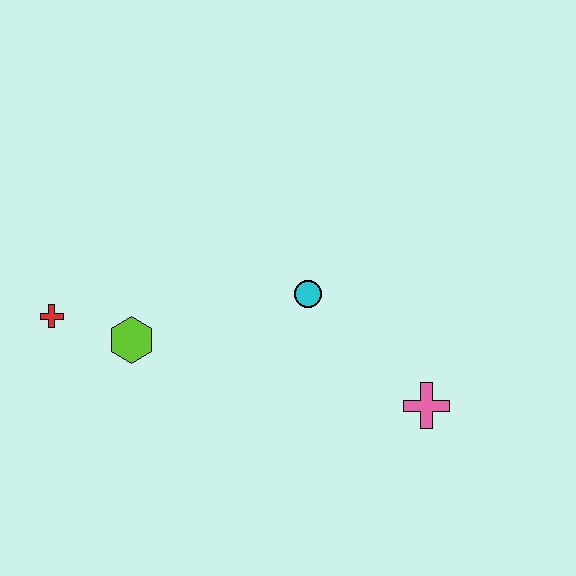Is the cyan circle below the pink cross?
No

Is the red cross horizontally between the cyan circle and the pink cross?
No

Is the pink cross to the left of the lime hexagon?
No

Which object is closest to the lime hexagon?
The red cross is closest to the lime hexagon.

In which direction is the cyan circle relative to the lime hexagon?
The cyan circle is to the right of the lime hexagon.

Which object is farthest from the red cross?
The pink cross is farthest from the red cross.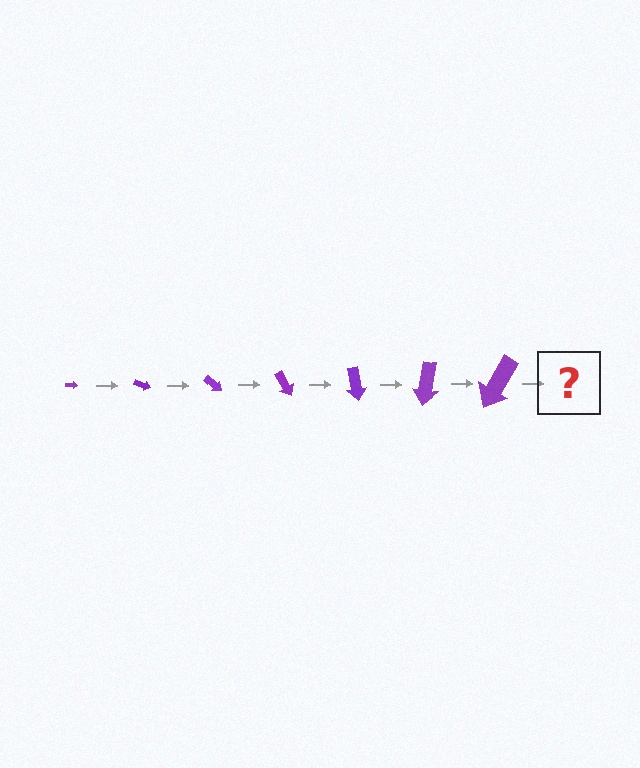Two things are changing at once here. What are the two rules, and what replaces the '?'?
The two rules are that the arrow grows larger each step and it rotates 20 degrees each step. The '?' should be an arrow, larger than the previous one and rotated 140 degrees from the start.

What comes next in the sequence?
The next element should be an arrow, larger than the previous one and rotated 140 degrees from the start.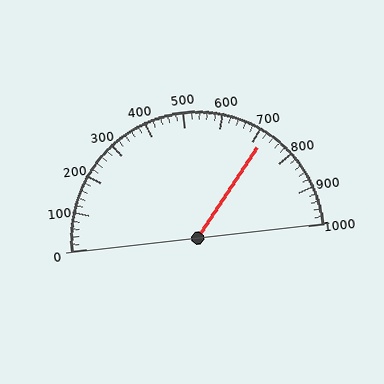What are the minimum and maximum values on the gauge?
The gauge ranges from 0 to 1000.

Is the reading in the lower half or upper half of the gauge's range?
The reading is in the upper half of the range (0 to 1000).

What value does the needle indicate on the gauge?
The needle indicates approximately 720.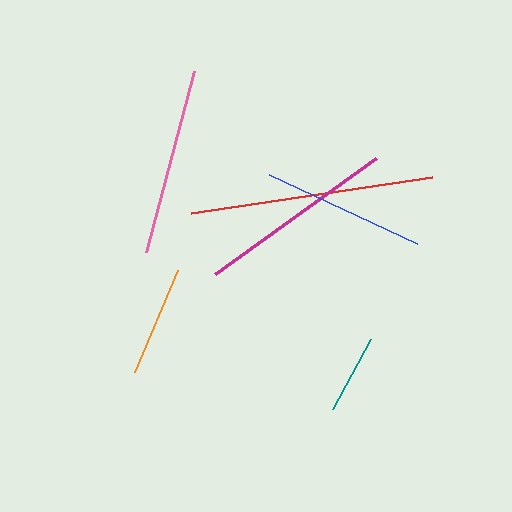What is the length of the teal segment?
The teal segment is approximately 80 pixels long.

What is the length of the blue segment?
The blue segment is approximately 164 pixels long.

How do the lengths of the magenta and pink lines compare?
The magenta and pink lines are approximately the same length.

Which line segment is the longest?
The red line is the longest at approximately 244 pixels.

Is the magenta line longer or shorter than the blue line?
The magenta line is longer than the blue line.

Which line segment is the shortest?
The teal line is the shortest at approximately 80 pixels.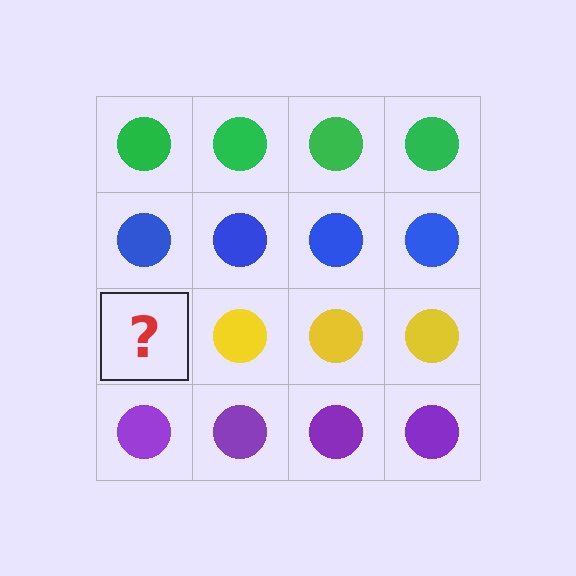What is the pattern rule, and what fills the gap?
The rule is that each row has a consistent color. The gap should be filled with a yellow circle.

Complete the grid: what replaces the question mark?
The question mark should be replaced with a yellow circle.